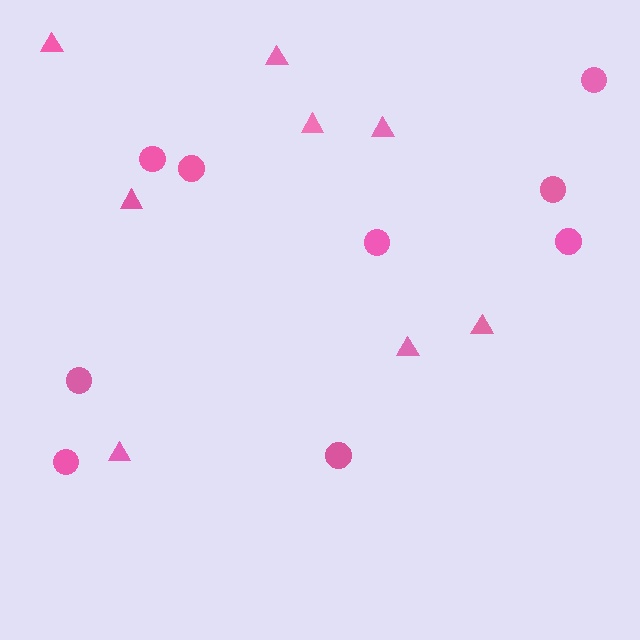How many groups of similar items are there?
There are 2 groups: one group of circles (9) and one group of triangles (8).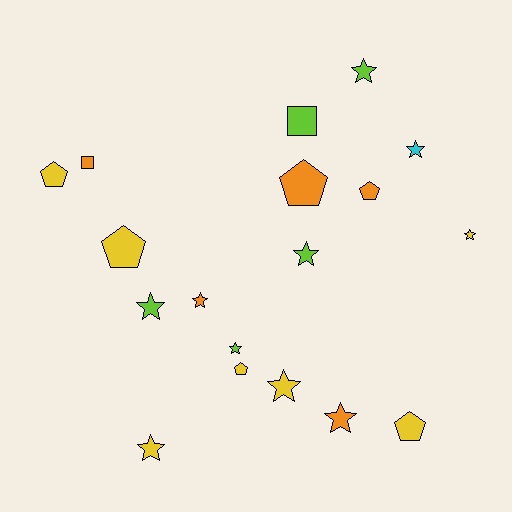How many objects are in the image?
There are 18 objects.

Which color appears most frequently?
Yellow, with 7 objects.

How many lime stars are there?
There are 4 lime stars.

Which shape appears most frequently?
Star, with 10 objects.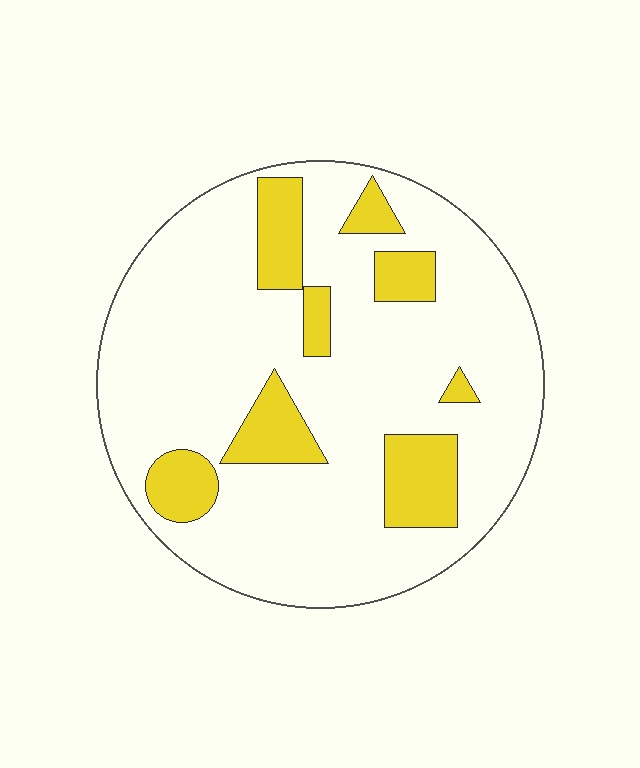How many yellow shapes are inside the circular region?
8.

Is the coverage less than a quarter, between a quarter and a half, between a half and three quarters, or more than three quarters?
Less than a quarter.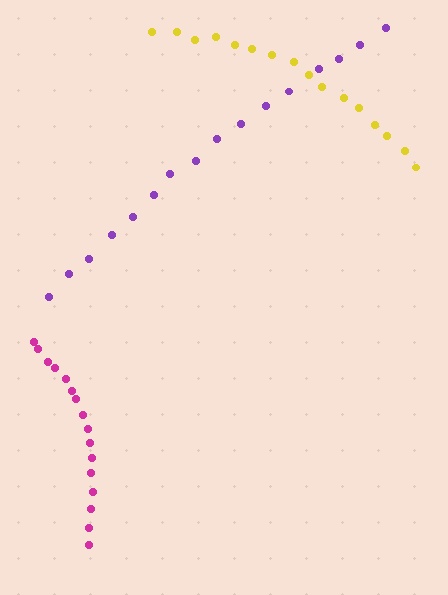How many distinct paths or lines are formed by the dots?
There are 3 distinct paths.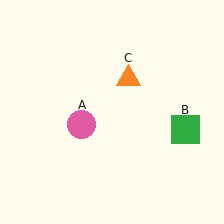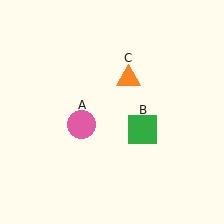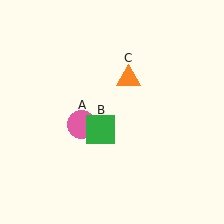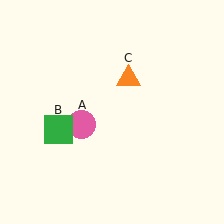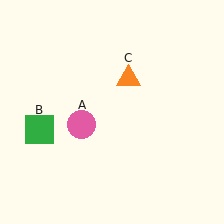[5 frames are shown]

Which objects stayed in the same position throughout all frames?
Pink circle (object A) and orange triangle (object C) remained stationary.